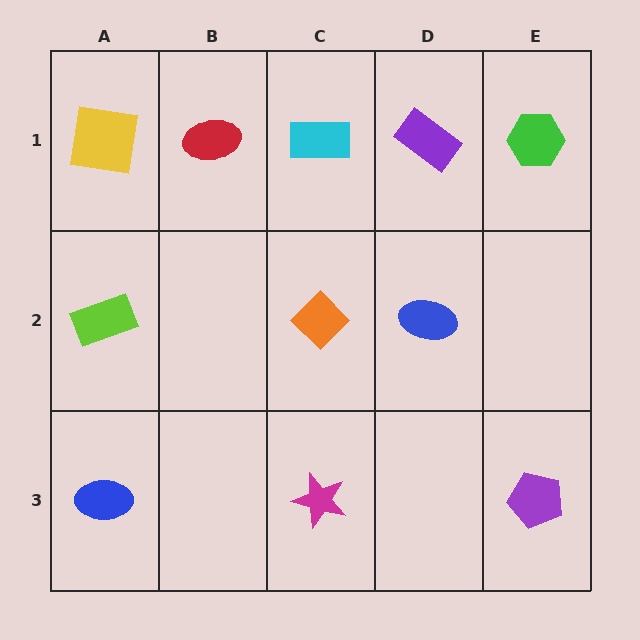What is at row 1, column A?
A yellow square.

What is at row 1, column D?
A purple rectangle.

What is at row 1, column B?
A red ellipse.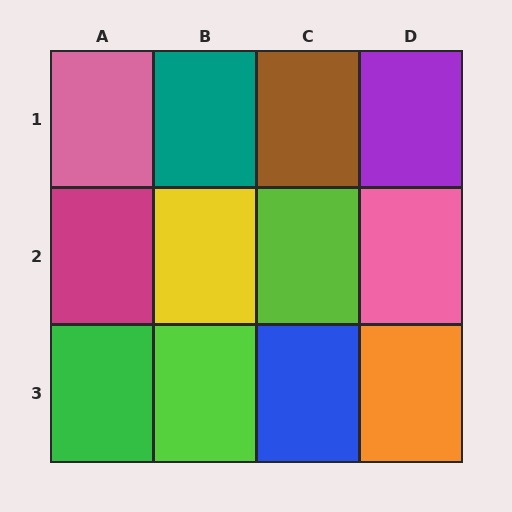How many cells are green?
1 cell is green.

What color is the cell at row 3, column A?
Green.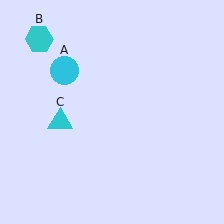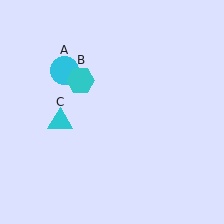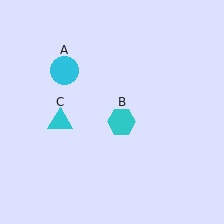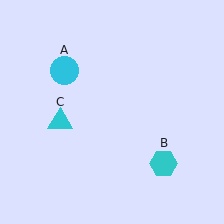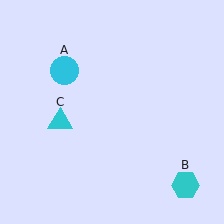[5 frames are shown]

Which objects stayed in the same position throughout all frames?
Cyan circle (object A) and cyan triangle (object C) remained stationary.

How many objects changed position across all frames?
1 object changed position: cyan hexagon (object B).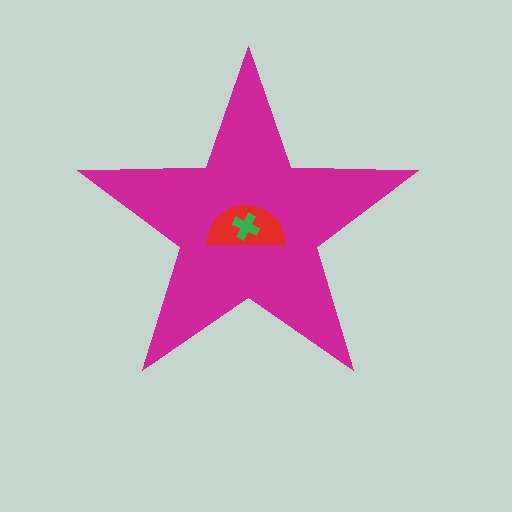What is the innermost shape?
The green cross.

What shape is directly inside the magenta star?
The red semicircle.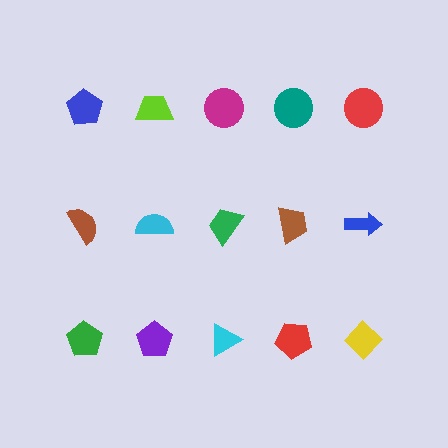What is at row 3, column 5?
A yellow diamond.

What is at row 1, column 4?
A teal circle.